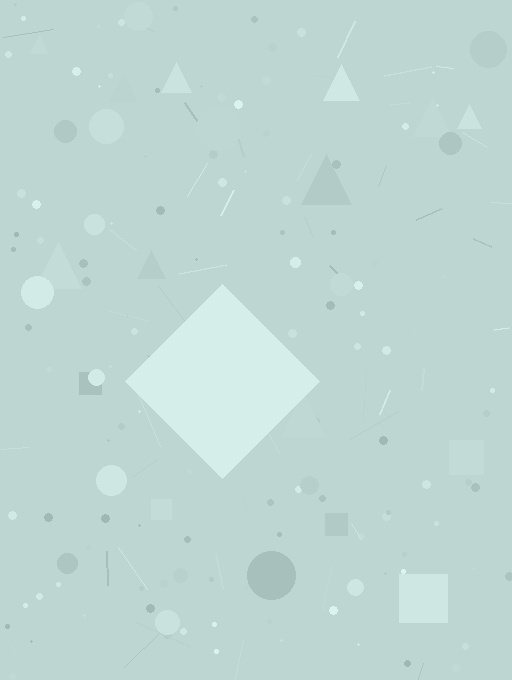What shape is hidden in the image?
A diamond is hidden in the image.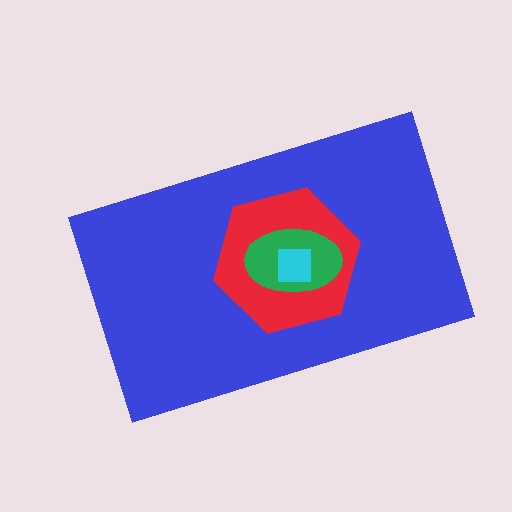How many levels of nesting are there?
4.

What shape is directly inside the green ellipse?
The cyan square.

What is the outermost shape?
The blue rectangle.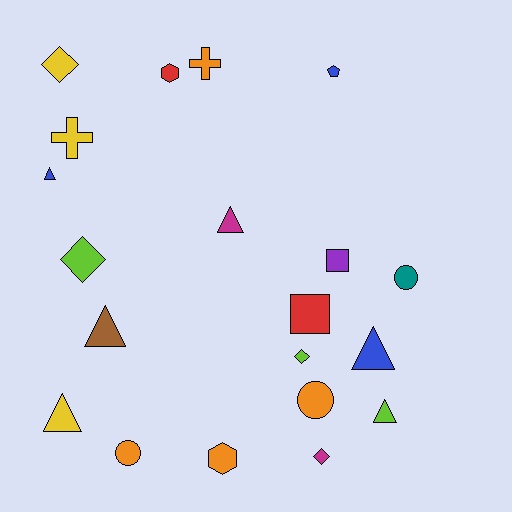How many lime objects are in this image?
There are 3 lime objects.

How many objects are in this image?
There are 20 objects.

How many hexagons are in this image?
There are 2 hexagons.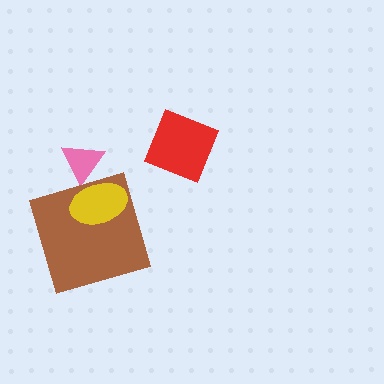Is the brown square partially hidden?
Yes, it is partially covered by another shape.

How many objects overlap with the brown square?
1 object overlaps with the brown square.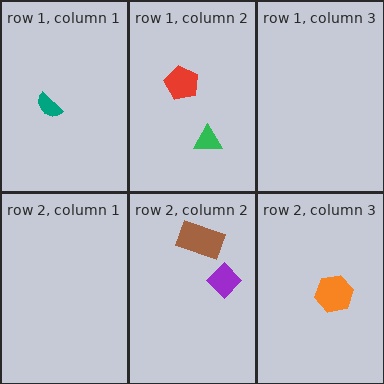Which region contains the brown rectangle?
The row 2, column 2 region.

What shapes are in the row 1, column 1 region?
The teal semicircle.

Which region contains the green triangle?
The row 1, column 2 region.